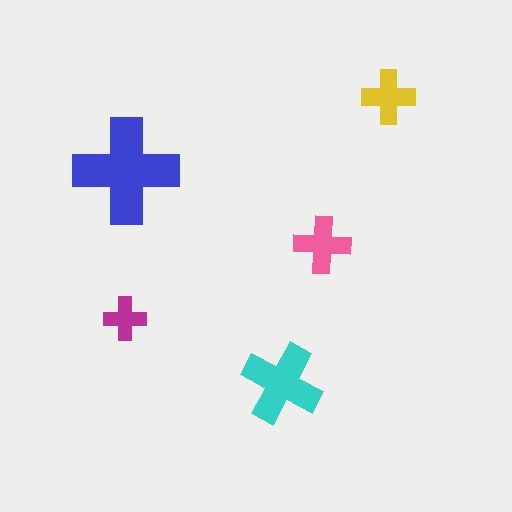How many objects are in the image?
There are 5 objects in the image.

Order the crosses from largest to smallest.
the blue one, the cyan one, the pink one, the yellow one, the magenta one.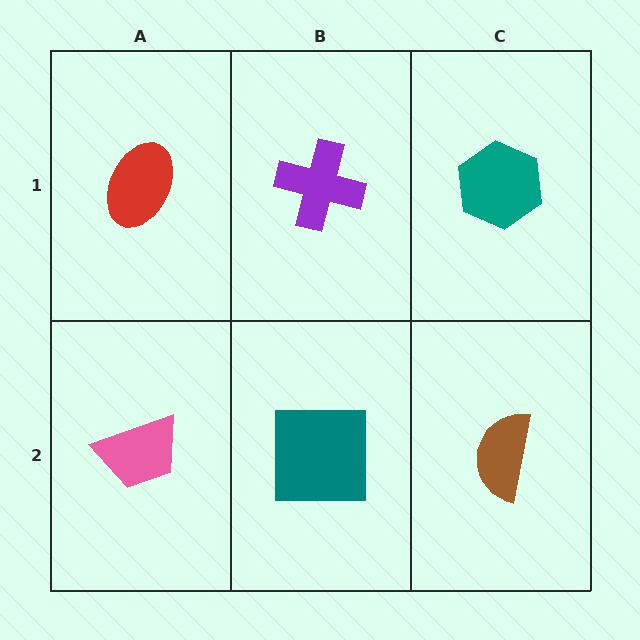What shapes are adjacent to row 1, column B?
A teal square (row 2, column B), a red ellipse (row 1, column A), a teal hexagon (row 1, column C).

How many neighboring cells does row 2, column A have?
2.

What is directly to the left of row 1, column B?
A red ellipse.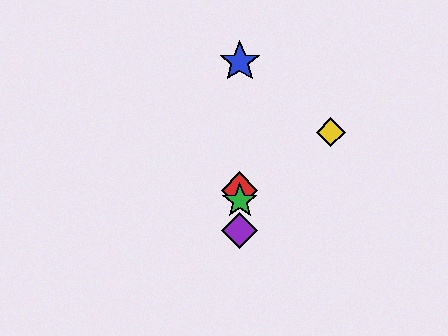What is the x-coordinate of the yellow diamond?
The yellow diamond is at x≈331.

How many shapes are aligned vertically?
4 shapes (the red diamond, the blue star, the green star, the purple diamond) are aligned vertically.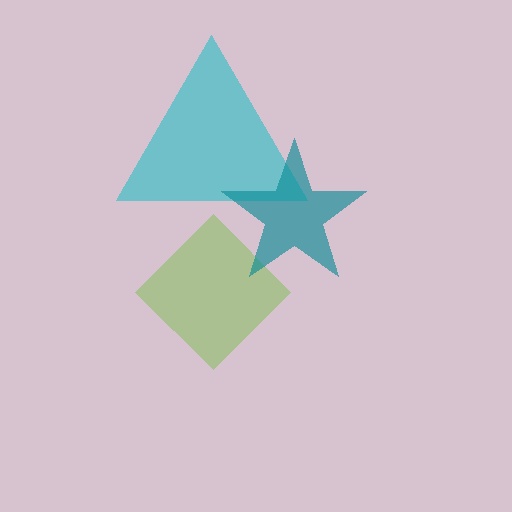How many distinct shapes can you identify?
There are 3 distinct shapes: a lime diamond, a cyan triangle, a teal star.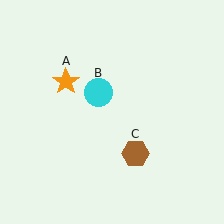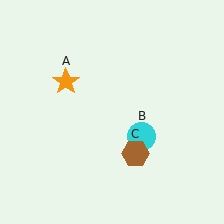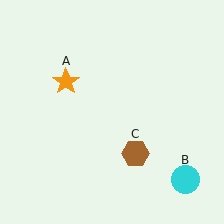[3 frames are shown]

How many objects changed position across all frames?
1 object changed position: cyan circle (object B).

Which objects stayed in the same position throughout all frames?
Orange star (object A) and brown hexagon (object C) remained stationary.